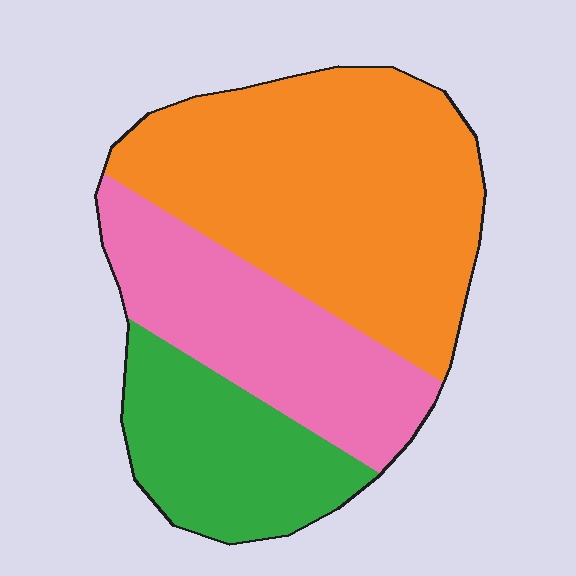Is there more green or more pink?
Pink.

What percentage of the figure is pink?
Pink takes up about one quarter (1/4) of the figure.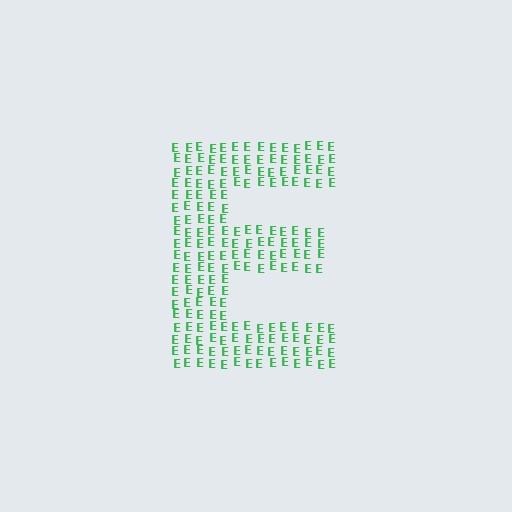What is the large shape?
The large shape is the letter E.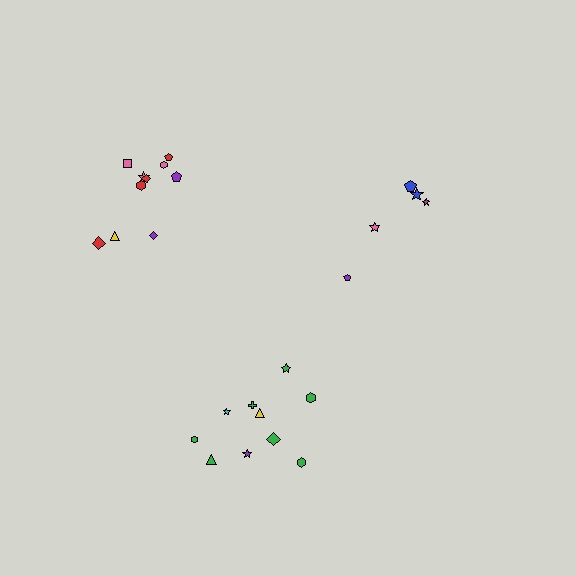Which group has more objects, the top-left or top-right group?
The top-left group.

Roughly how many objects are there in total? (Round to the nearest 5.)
Roughly 25 objects in total.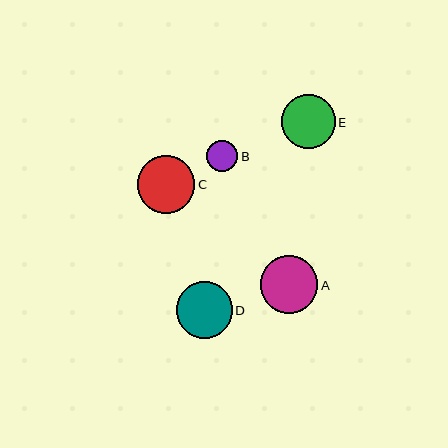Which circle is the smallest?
Circle B is the smallest with a size of approximately 31 pixels.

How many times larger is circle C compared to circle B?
Circle C is approximately 1.8 times the size of circle B.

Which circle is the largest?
Circle C is the largest with a size of approximately 58 pixels.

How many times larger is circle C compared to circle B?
Circle C is approximately 1.8 times the size of circle B.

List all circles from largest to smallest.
From largest to smallest: C, A, D, E, B.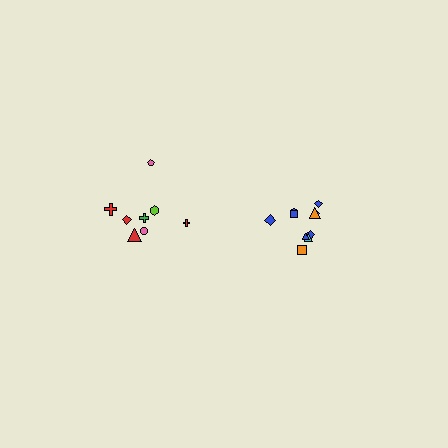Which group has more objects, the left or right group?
The right group.